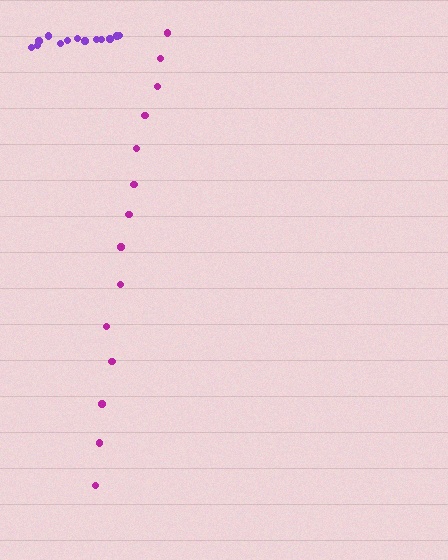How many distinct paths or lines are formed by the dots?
There are 2 distinct paths.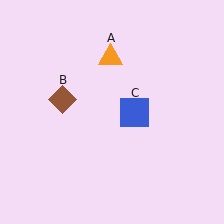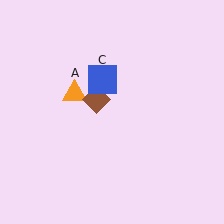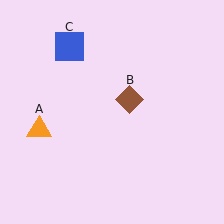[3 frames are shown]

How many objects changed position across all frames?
3 objects changed position: orange triangle (object A), brown diamond (object B), blue square (object C).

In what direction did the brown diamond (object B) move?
The brown diamond (object B) moved right.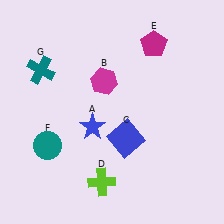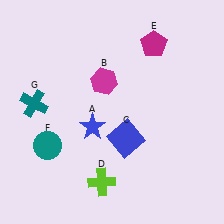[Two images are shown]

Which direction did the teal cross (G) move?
The teal cross (G) moved down.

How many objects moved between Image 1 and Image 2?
1 object moved between the two images.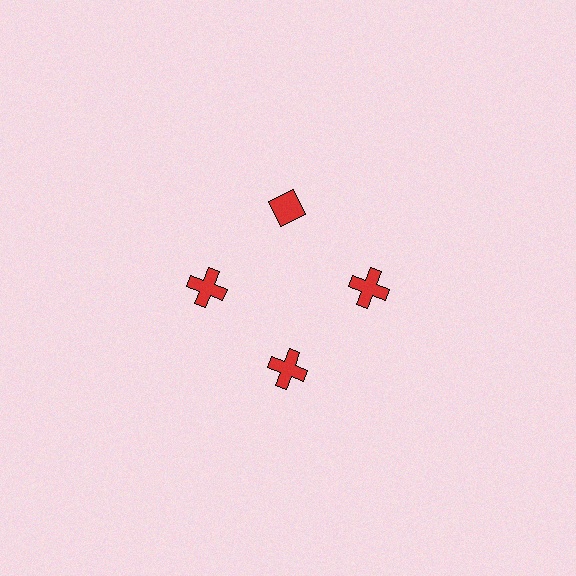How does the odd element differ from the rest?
It has a different shape: diamond instead of cross.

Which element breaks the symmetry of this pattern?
The red diamond at roughly the 12 o'clock position breaks the symmetry. All other shapes are red crosses.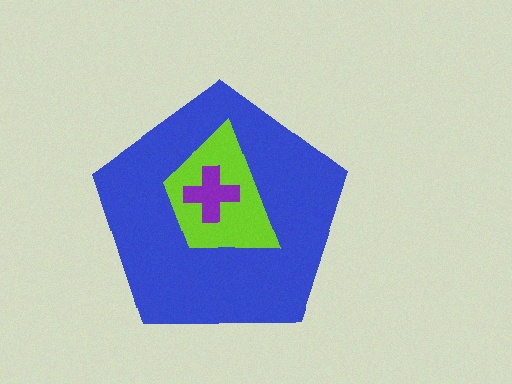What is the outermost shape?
The blue pentagon.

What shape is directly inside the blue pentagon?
The lime trapezoid.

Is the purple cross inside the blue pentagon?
Yes.